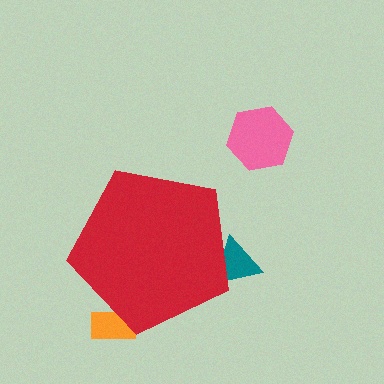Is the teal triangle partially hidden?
Yes, the teal triangle is partially hidden behind the red pentagon.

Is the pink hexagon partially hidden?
No, the pink hexagon is fully visible.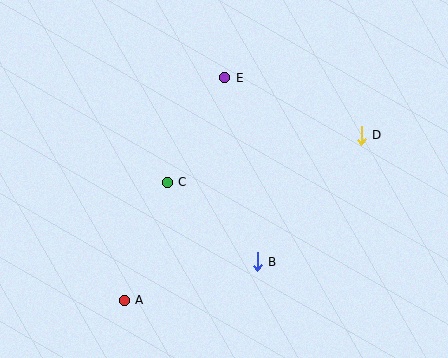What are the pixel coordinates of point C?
Point C is at (167, 182).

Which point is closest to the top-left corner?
Point E is closest to the top-left corner.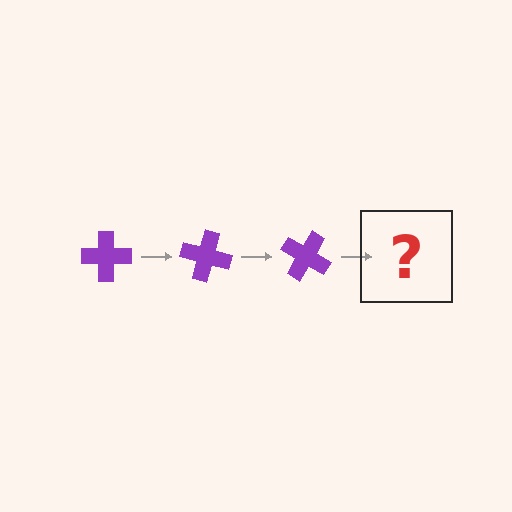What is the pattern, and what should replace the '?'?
The pattern is that the cross rotates 15 degrees each step. The '?' should be a purple cross rotated 45 degrees.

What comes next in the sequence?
The next element should be a purple cross rotated 45 degrees.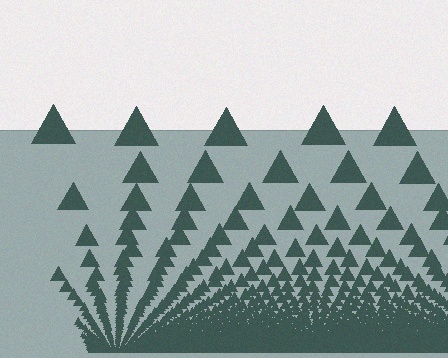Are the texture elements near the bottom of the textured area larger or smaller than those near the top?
Smaller. The gradient is inverted — elements near the bottom are smaller and denser.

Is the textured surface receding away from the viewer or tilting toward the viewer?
The surface appears to tilt toward the viewer. Texture elements get larger and sparser toward the top.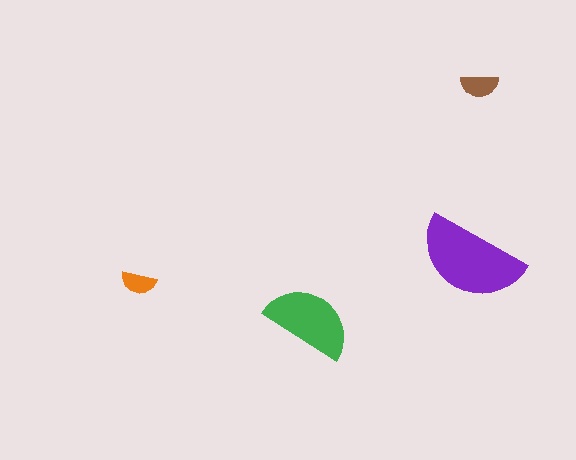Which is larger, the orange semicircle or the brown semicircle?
The brown one.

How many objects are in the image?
There are 4 objects in the image.